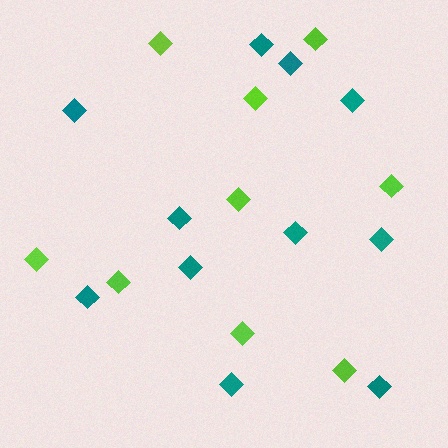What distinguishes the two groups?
There are 2 groups: one group of lime diamonds (9) and one group of teal diamonds (11).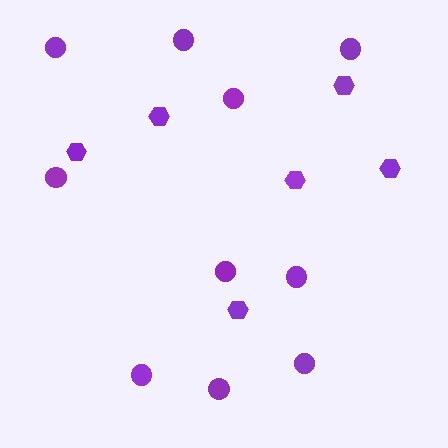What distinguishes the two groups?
There are 2 groups: one group of circles (10) and one group of hexagons (6).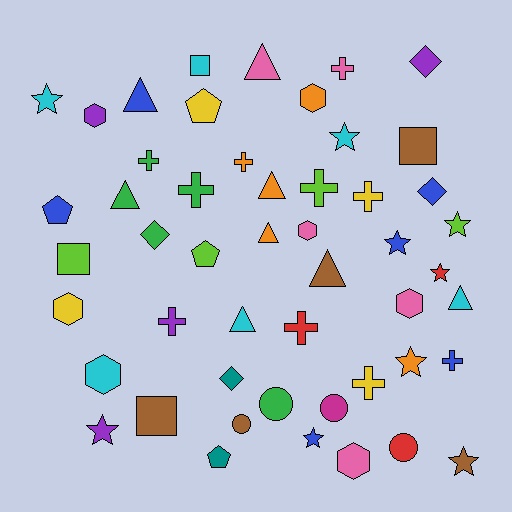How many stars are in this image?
There are 9 stars.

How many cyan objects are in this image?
There are 6 cyan objects.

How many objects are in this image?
There are 50 objects.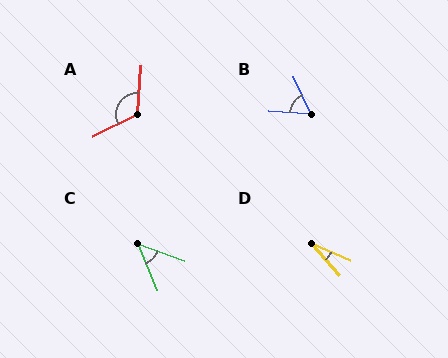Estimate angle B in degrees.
Approximately 61 degrees.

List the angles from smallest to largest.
D (25°), C (48°), B (61°), A (120°).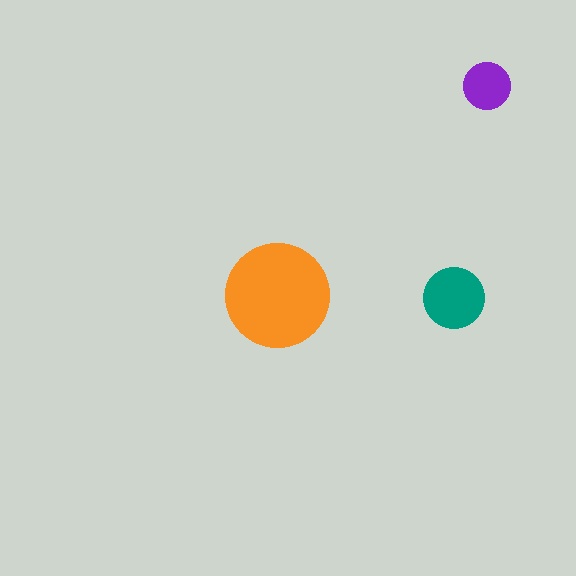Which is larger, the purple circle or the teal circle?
The teal one.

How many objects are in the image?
There are 3 objects in the image.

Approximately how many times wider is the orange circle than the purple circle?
About 2 times wider.